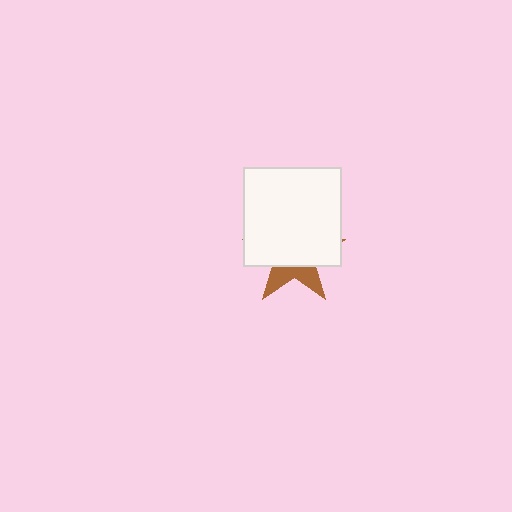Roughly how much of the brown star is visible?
A small part of it is visible (roughly 31%).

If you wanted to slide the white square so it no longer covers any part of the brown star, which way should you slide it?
Slide it up — that is the most direct way to separate the two shapes.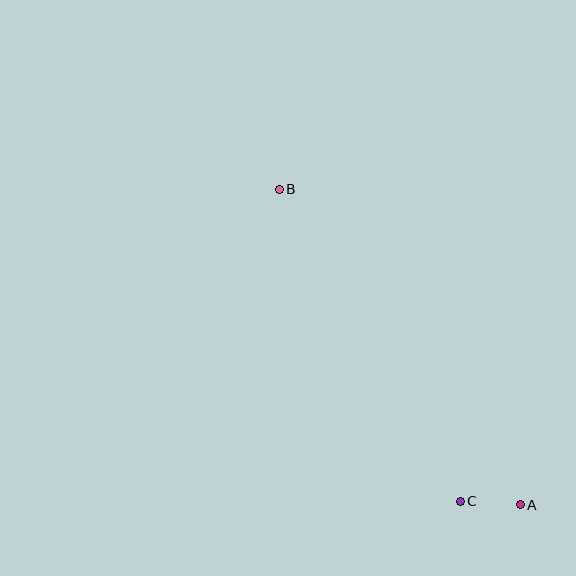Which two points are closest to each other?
Points A and C are closest to each other.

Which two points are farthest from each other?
Points A and B are farthest from each other.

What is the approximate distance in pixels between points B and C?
The distance between B and C is approximately 361 pixels.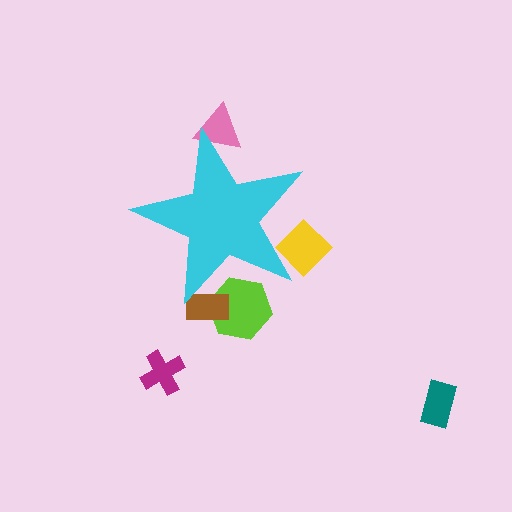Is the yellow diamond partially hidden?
Yes, the yellow diamond is partially hidden behind the cyan star.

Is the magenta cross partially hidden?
No, the magenta cross is fully visible.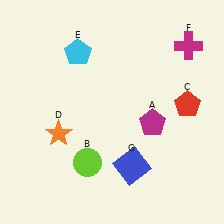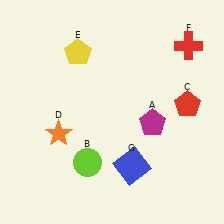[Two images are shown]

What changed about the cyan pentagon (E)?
In Image 1, E is cyan. In Image 2, it changed to yellow.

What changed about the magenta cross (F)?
In Image 1, F is magenta. In Image 2, it changed to red.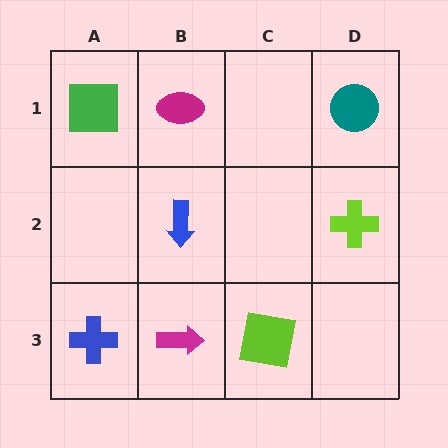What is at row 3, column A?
A blue cross.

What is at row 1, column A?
A green square.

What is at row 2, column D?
A lime cross.